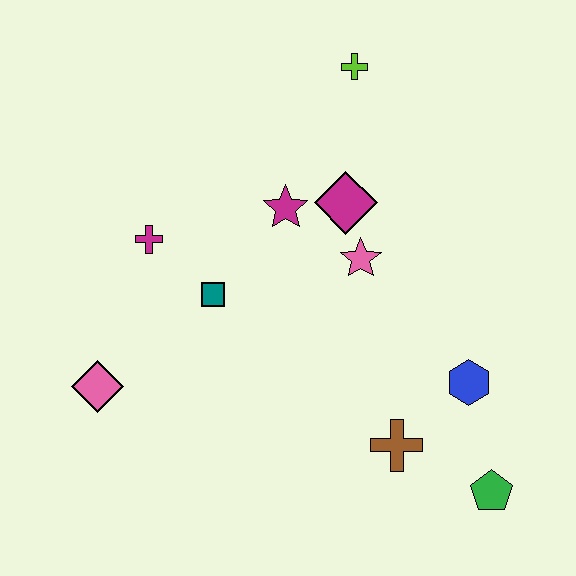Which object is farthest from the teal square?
The green pentagon is farthest from the teal square.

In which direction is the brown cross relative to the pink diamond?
The brown cross is to the right of the pink diamond.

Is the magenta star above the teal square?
Yes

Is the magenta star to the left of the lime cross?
Yes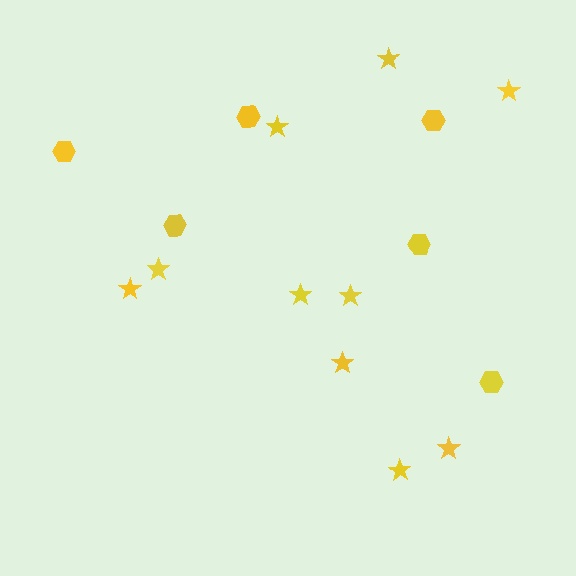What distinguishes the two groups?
There are 2 groups: one group of hexagons (6) and one group of stars (10).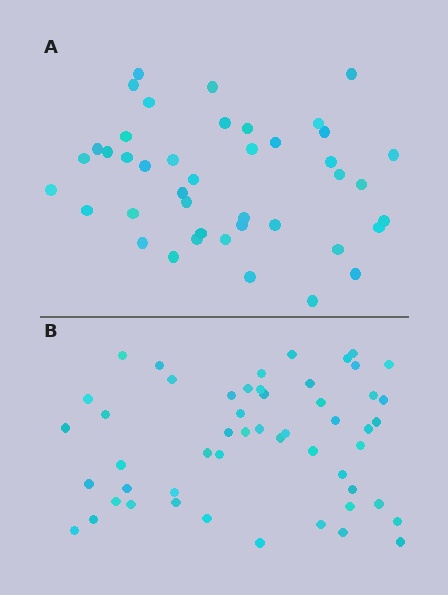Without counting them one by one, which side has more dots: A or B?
Region B (the bottom region) has more dots.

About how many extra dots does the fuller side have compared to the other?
Region B has roughly 10 or so more dots than region A.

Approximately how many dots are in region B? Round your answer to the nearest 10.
About 50 dots. (The exact count is 52, which rounds to 50.)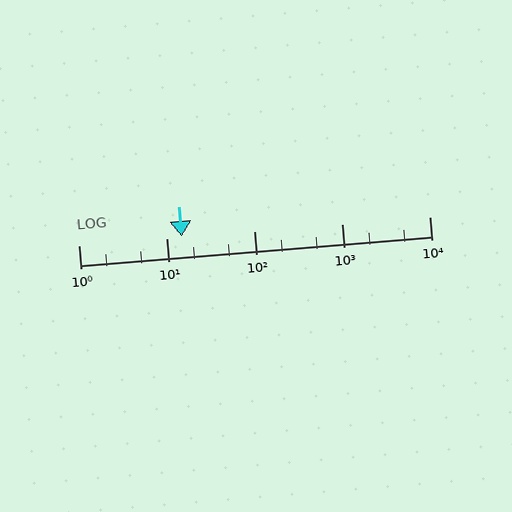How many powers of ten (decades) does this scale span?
The scale spans 4 decades, from 1 to 10000.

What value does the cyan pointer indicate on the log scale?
The pointer indicates approximately 15.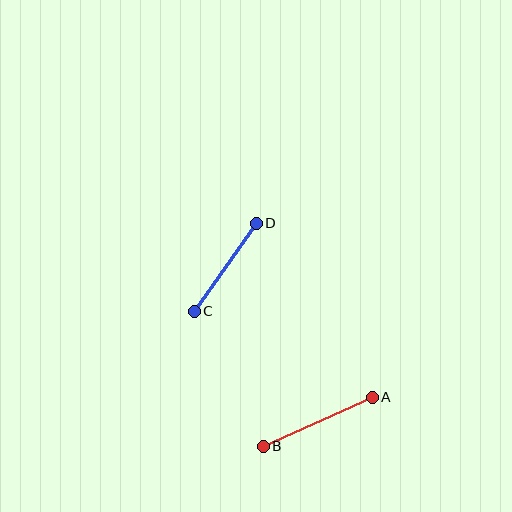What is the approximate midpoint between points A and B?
The midpoint is at approximately (318, 422) pixels.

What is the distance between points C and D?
The distance is approximately 107 pixels.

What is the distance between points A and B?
The distance is approximately 120 pixels.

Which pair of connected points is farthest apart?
Points A and B are farthest apart.